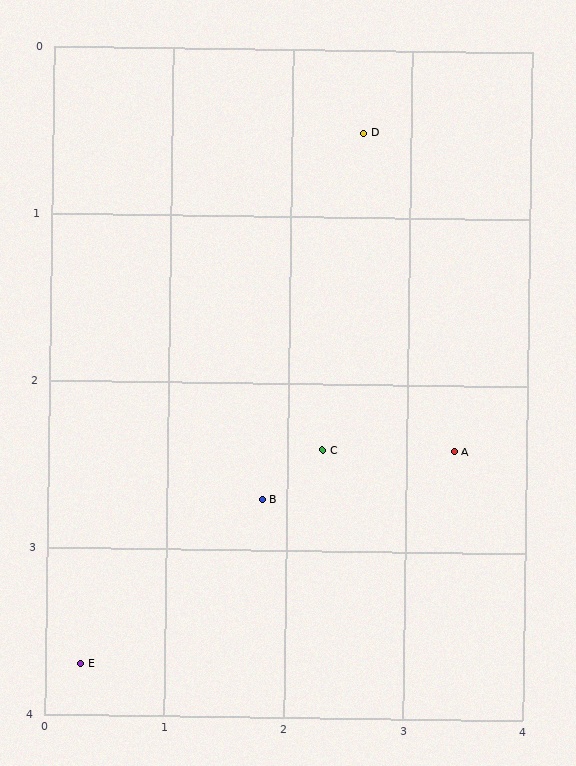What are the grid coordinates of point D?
Point D is at approximately (2.6, 0.5).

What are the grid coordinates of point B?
Point B is at approximately (1.8, 2.7).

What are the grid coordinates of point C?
Point C is at approximately (2.3, 2.4).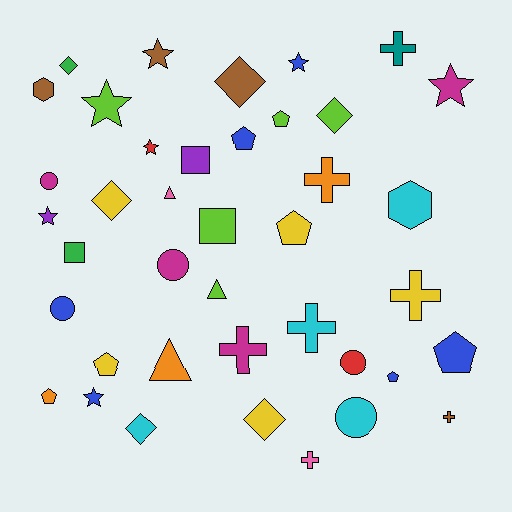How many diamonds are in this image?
There are 6 diamonds.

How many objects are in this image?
There are 40 objects.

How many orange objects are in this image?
There are 3 orange objects.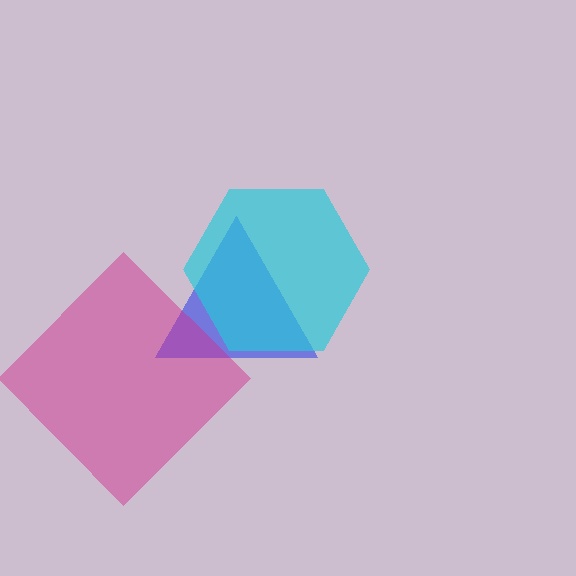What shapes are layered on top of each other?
The layered shapes are: a blue triangle, a cyan hexagon, a magenta diamond.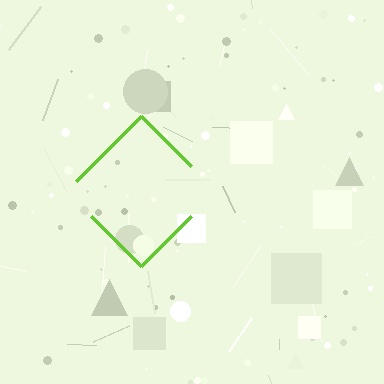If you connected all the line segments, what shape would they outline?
They would outline a diamond.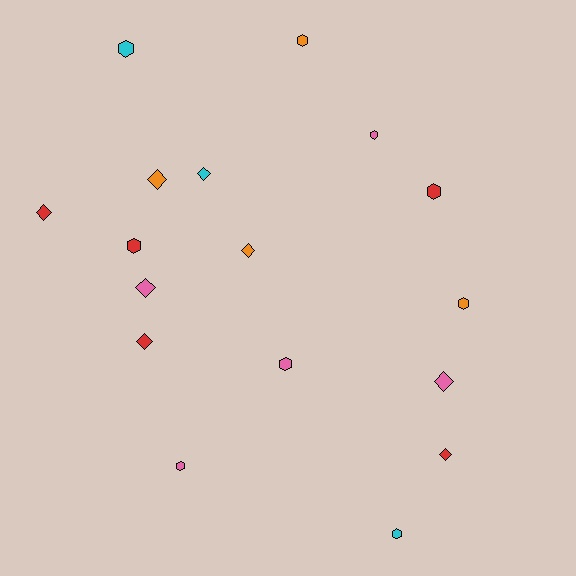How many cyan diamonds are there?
There is 1 cyan diamond.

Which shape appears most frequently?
Hexagon, with 9 objects.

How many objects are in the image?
There are 17 objects.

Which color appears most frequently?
Red, with 5 objects.